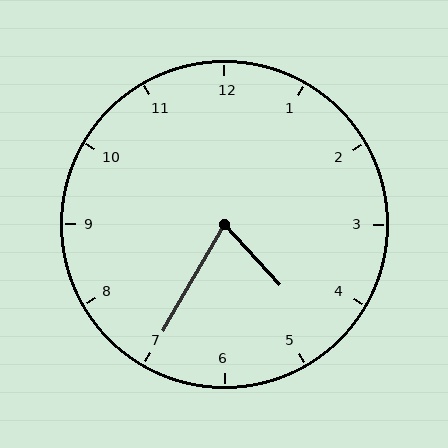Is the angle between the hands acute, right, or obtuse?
It is acute.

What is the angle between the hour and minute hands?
Approximately 72 degrees.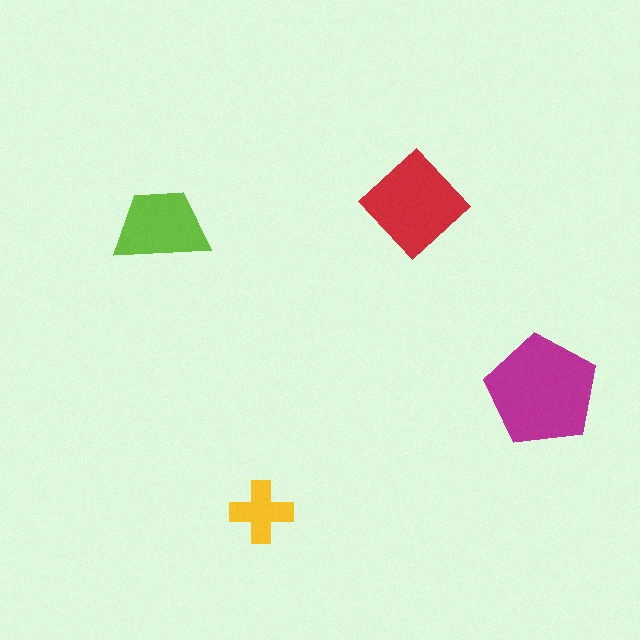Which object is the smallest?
The yellow cross.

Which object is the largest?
The magenta pentagon.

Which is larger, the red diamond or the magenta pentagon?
The magenta pentagon.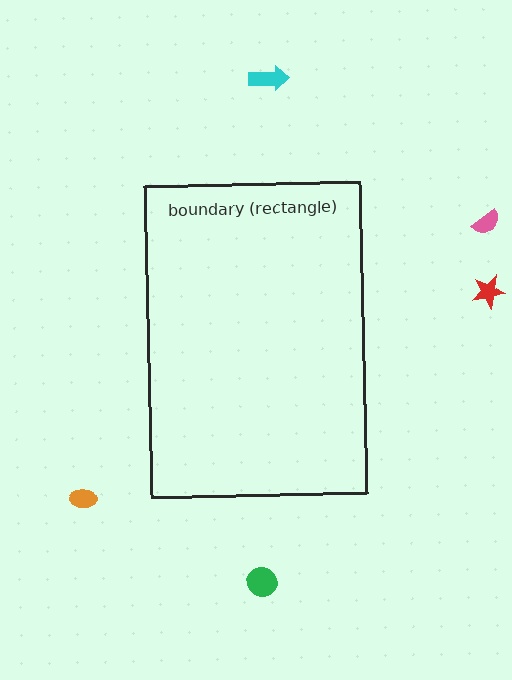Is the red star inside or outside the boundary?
Outside.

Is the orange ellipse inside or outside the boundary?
Outside.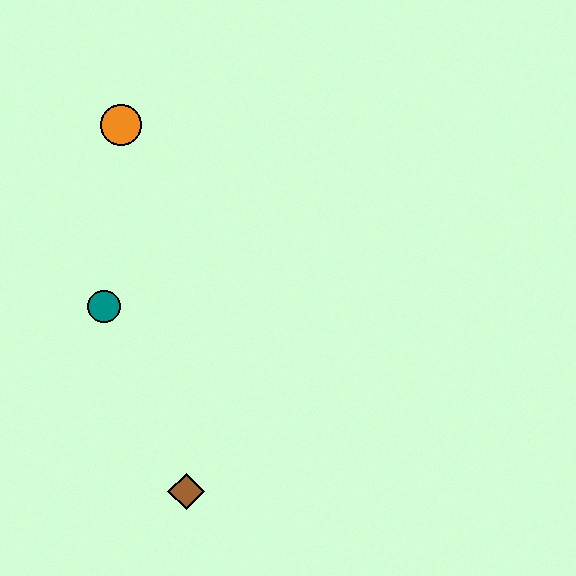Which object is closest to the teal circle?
The orange circle is closest to the teal circle.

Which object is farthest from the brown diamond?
The orange circle is farthest from the brown diamond.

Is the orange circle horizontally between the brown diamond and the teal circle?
Yes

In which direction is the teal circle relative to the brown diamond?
The teal circle is above the brown diamond.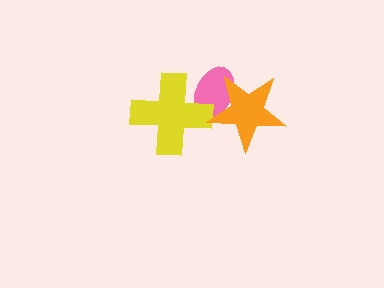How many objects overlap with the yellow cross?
1 object overlaps with the yellow cross.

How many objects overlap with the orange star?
1 object overlaps with the orange star.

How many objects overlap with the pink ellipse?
2 objects overlap with the pink ellipse.